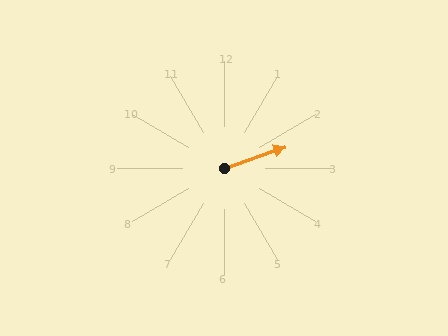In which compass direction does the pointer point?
East.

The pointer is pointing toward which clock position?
Roughly 2 o'clock.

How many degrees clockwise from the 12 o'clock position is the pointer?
Approximately 71 degrees.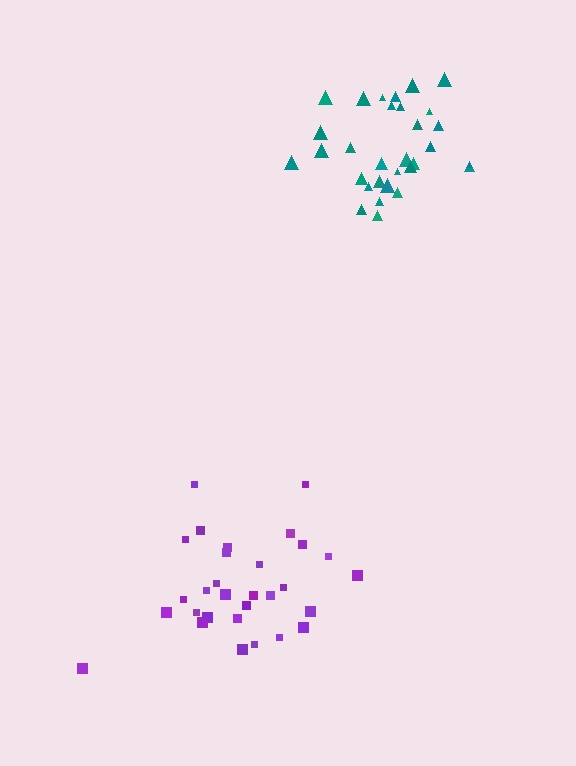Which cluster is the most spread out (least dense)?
Purple.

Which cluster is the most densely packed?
Teal.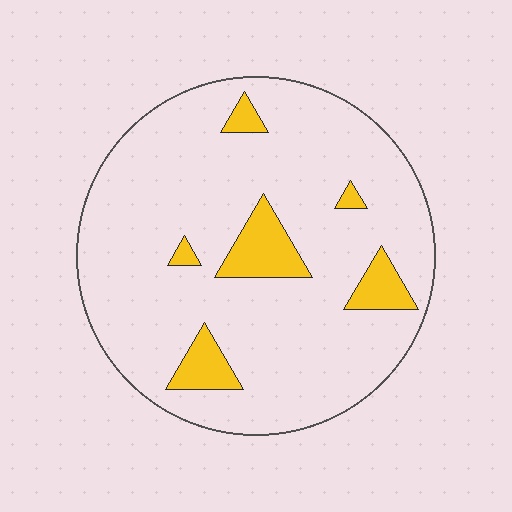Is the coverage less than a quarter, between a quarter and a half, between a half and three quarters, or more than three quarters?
Less than a quarter.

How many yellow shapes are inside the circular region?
6.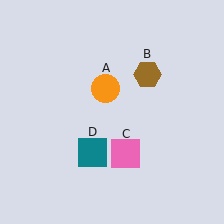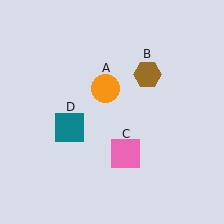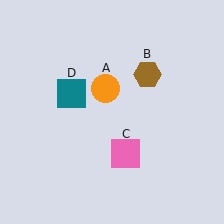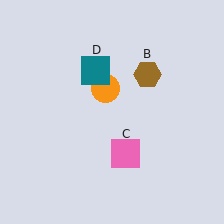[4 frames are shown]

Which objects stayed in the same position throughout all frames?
Orange circle (object A) and brown hexagon (object B) and pink square (object C) remained stationary.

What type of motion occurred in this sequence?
The teal square (object D) rotated clockwise around the center of the scene.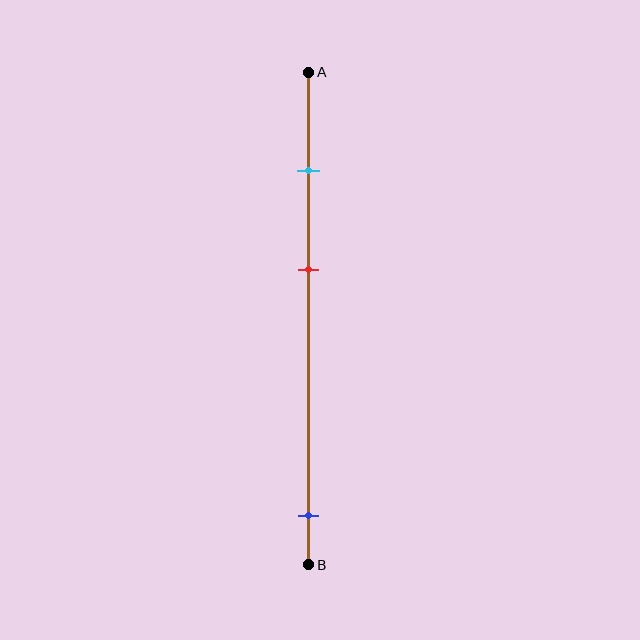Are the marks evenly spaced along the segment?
No, the marks are not evenly spaced.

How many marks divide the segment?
There are 3 marks dividing the segment.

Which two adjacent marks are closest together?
The cyan and red marks are the closest adjacent pair.